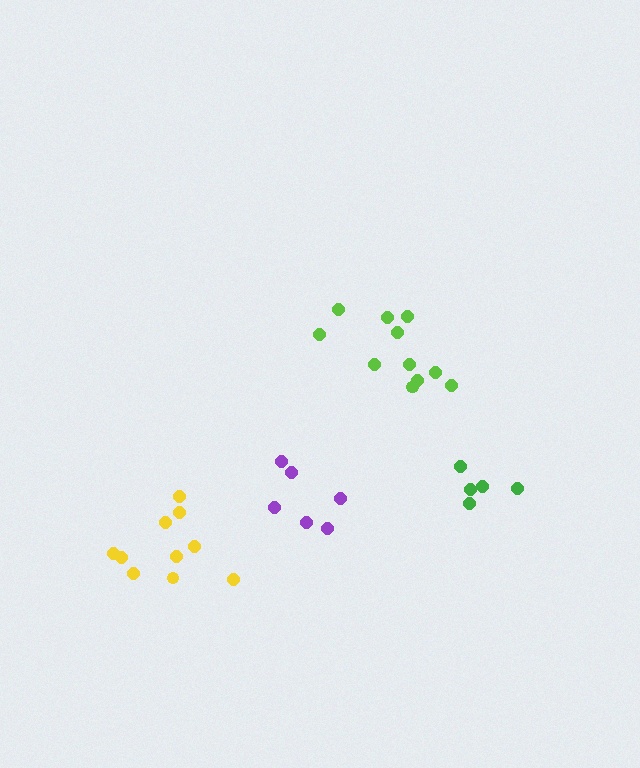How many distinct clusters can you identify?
There are 4 distinct clusters.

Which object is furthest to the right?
The green cluster is rightmost.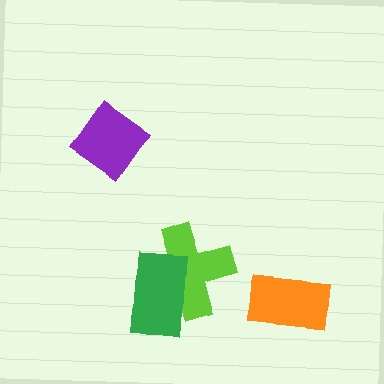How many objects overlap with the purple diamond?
0 objects overlap with the purple diamond.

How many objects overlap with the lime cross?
1 object overlaps with the lime cross.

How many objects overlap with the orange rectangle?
0 objects overlap with the orange rectangle.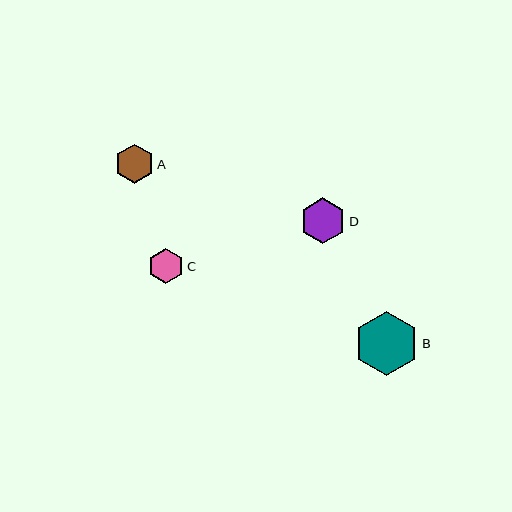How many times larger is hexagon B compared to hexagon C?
Hexagon B is approximately 1.8 times the size of hexagon C.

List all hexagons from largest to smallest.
From largest to smallest: B, D, A, C.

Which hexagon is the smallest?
Hexagon C is the smallest with a size of approximately 35 pixels.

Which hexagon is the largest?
Hexagon B is the largest with a size of approximately 65 pixels.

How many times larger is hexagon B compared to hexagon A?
Hexagon B is approximately 1.6 times the size of hexagon A.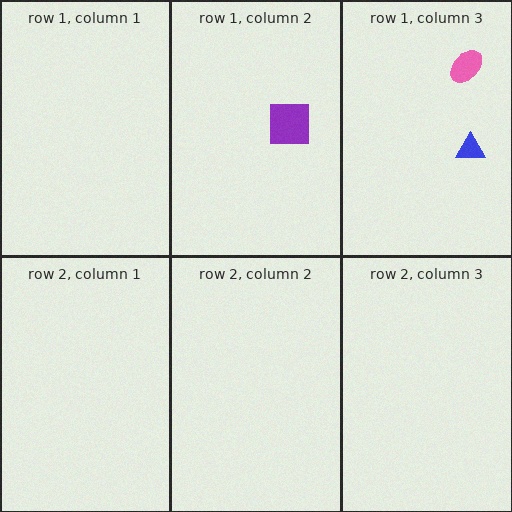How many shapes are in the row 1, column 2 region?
1.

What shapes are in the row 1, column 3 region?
The blue triangle, the pink ellipse.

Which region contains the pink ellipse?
The row 1, column 3 region.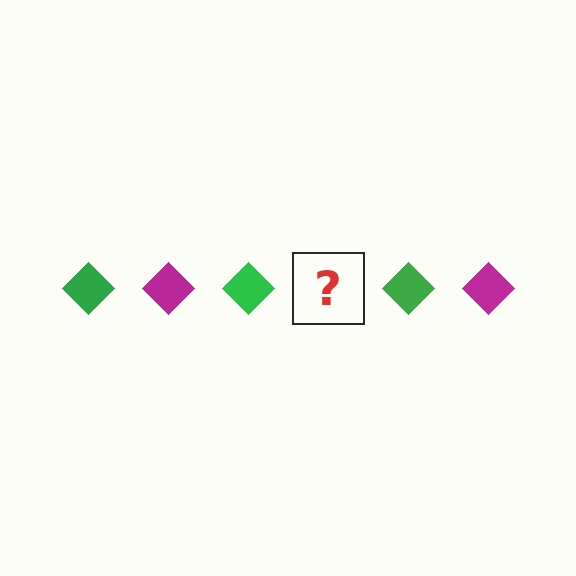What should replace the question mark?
The question mark should be replaced with a magenta diamond.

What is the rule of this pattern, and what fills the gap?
The rule is that the pattern cycles through green, magenta diamonds. The gap should be filled with a magenta diamond.